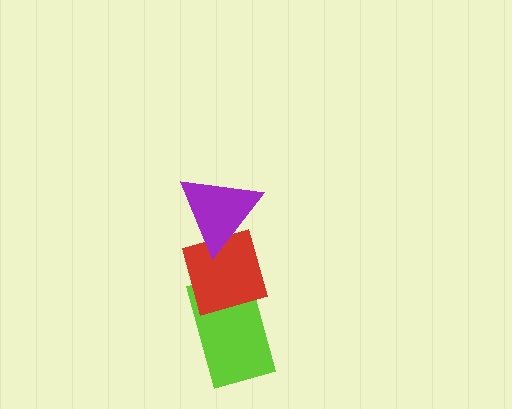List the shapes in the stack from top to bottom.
From top to bottom: the purple triangle, the red diamond, the lime rectangle.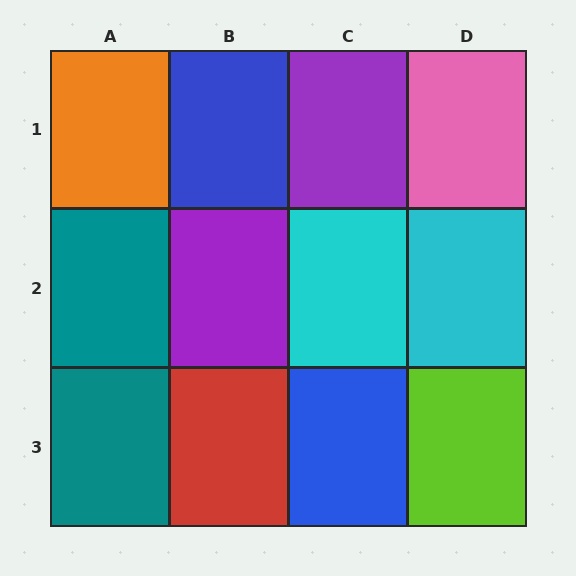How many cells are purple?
2 cells are purple.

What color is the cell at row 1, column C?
Purple.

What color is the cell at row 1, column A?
Orange.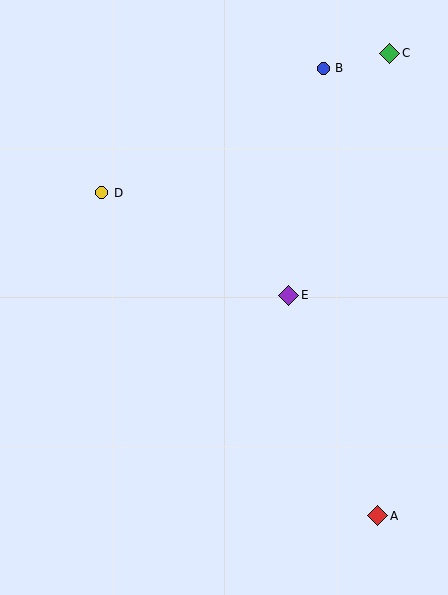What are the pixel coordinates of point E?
Point E is at (289, 295).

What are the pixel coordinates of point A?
Point A is at (378, 516).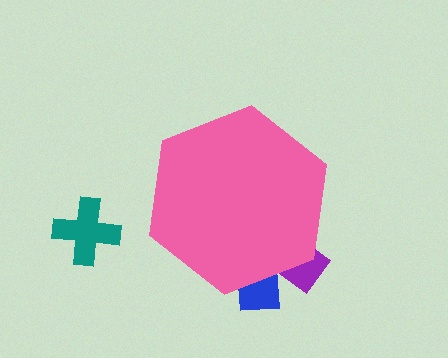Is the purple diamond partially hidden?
Yes, the purple diamond is partially hidden behind the pink hexagon.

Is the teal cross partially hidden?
No, the teal cross is fully visible.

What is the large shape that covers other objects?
A pink hexagon.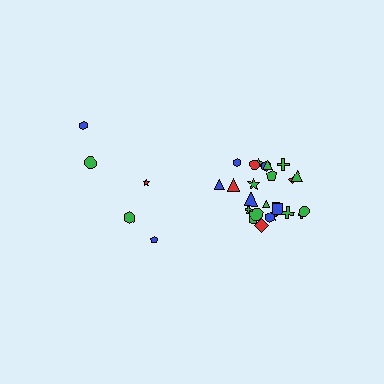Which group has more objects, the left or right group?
The right group.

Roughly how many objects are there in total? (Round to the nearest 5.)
Roughly 30 objects in total.